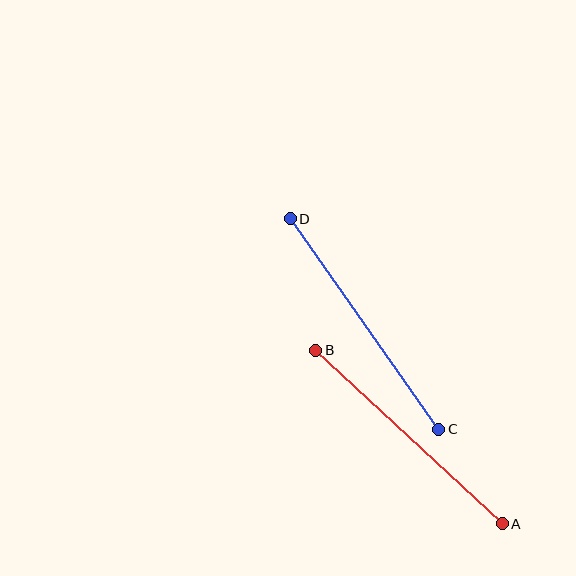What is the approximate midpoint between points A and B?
The midpoint is at approximately (409, 437) pixels.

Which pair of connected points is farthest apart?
Points C and D are farthest apart.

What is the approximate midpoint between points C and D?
The midpoint is at approximately (364, 324) pixels.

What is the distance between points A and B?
The distance is approximately 255 pixels.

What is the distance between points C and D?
The distance is approximately 258 pixels.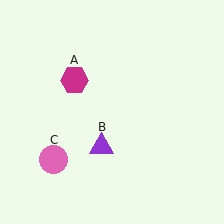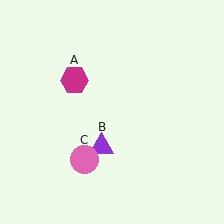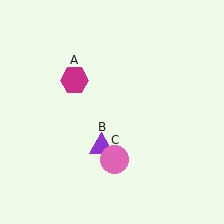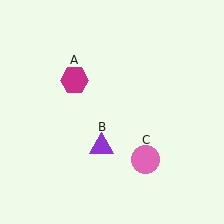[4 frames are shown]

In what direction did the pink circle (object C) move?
The pink circle (object C) moved right.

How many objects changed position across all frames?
1 object changed position: pink circle (object C).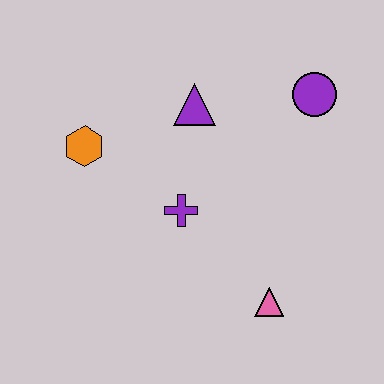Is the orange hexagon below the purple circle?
Yes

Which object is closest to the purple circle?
The purple triangle is closest to the purple circle.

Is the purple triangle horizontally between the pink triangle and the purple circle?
No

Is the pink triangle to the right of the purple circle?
No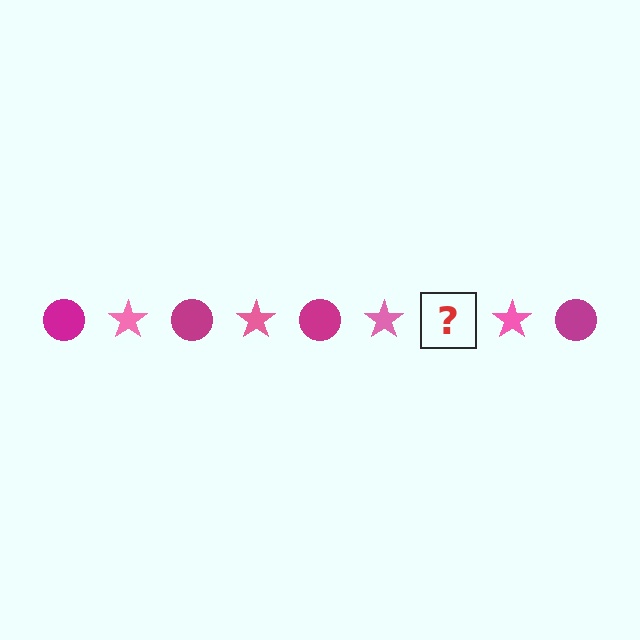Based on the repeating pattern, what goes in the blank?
The blank should be a magenta circle.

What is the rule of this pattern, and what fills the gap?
The rule is that the pattern alternates between magenta circle and pink star. The gap should be filled with a magenta circle.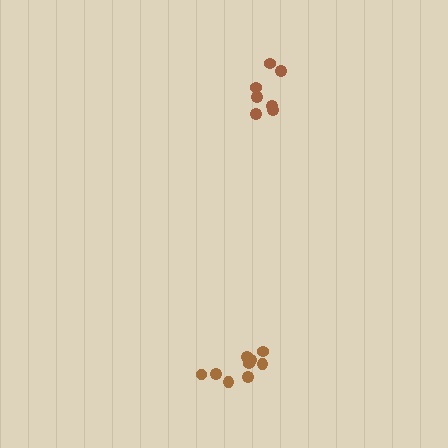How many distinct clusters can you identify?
There are 2 distinct clusters.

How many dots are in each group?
Group 1: 7 dots, Group 2: 9 dots (16 total).